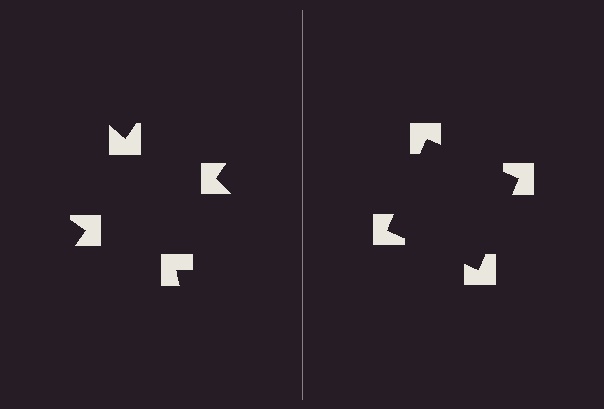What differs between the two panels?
The notched squares are positioned identically on both sides; only the wedge orientations differ. On the right they align to a square; on the left they are misaligned.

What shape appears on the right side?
An illusory square.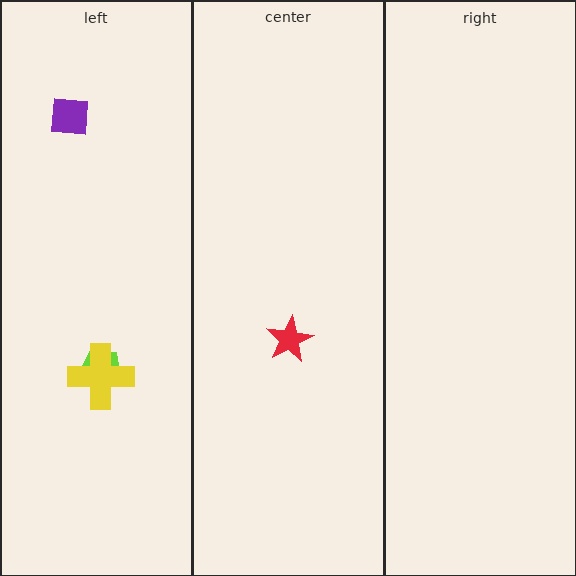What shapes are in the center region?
The red star.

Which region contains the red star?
The center region.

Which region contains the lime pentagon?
The left region.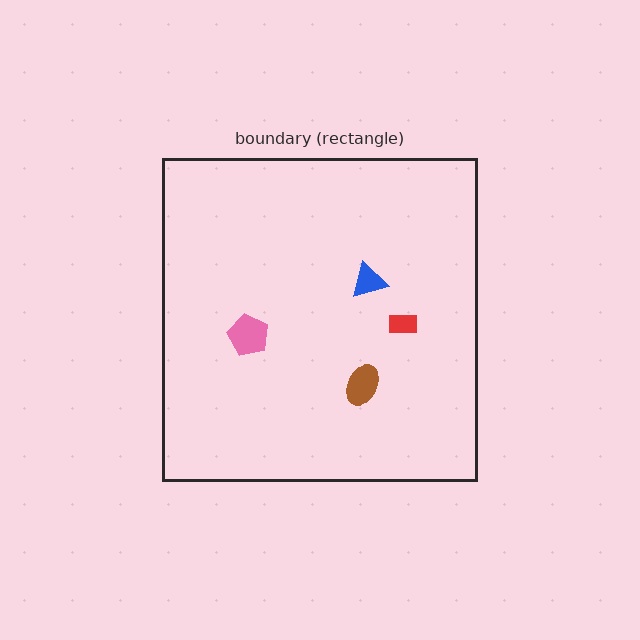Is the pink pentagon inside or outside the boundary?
Inside.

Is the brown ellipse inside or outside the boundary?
Inside.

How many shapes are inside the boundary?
4 inside, 0 outside.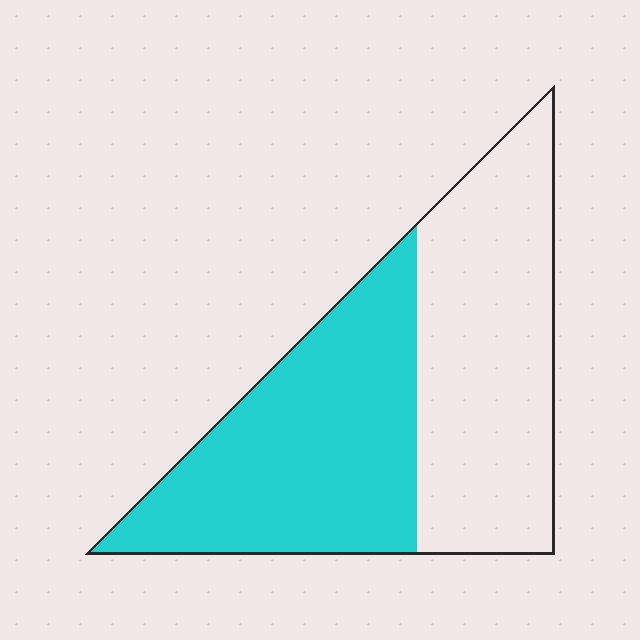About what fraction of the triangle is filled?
About one half (1/2).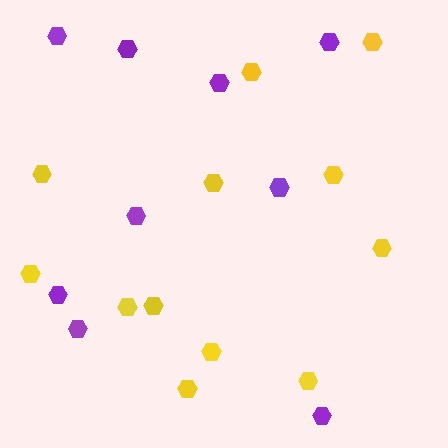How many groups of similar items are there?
There are 2 groups: one group of yellow hexagons (12) and one group of purple hexagons (9).